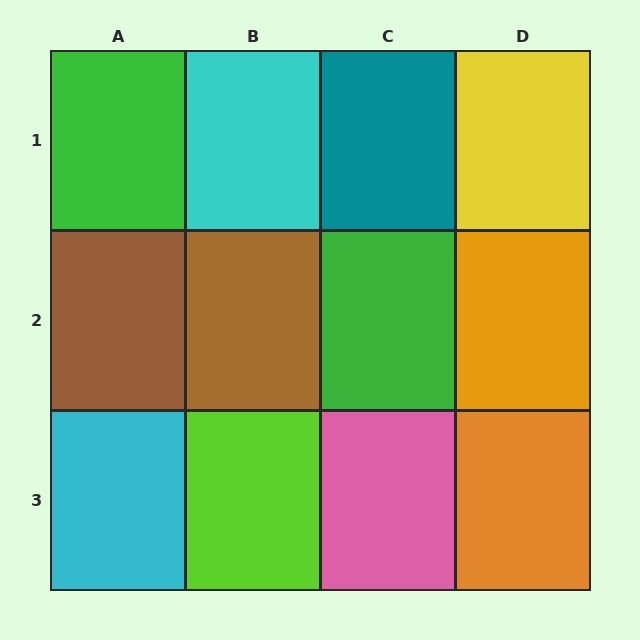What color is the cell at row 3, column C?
Pink.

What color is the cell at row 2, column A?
Brown.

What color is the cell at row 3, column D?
Orange.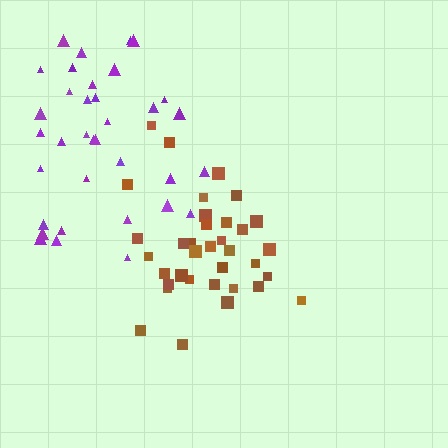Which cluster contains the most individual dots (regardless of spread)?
Brown (35).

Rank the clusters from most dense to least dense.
brown, purple.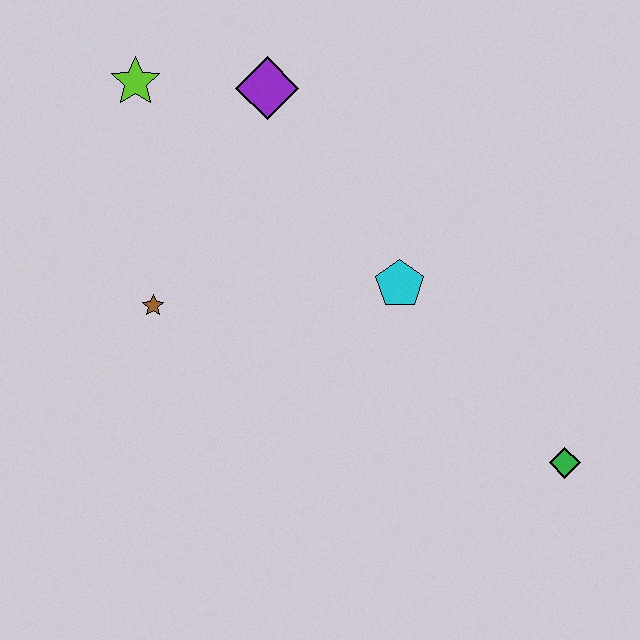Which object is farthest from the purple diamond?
The green diamond is farthest from the purple diamond.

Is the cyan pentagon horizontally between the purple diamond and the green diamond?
Yes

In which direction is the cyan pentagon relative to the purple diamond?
The cyan pentagon is below the purple diamond.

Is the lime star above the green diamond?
Yes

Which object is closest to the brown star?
The lime star is closest to the brown star.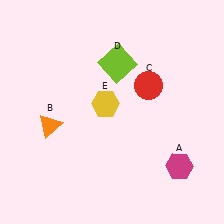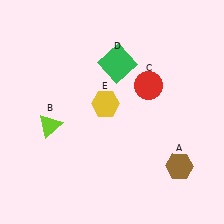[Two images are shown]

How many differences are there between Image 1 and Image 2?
There are 3 differences between the two images.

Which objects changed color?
A changed from magenta to brown. B changed from orange to lime. D changed from lime to green.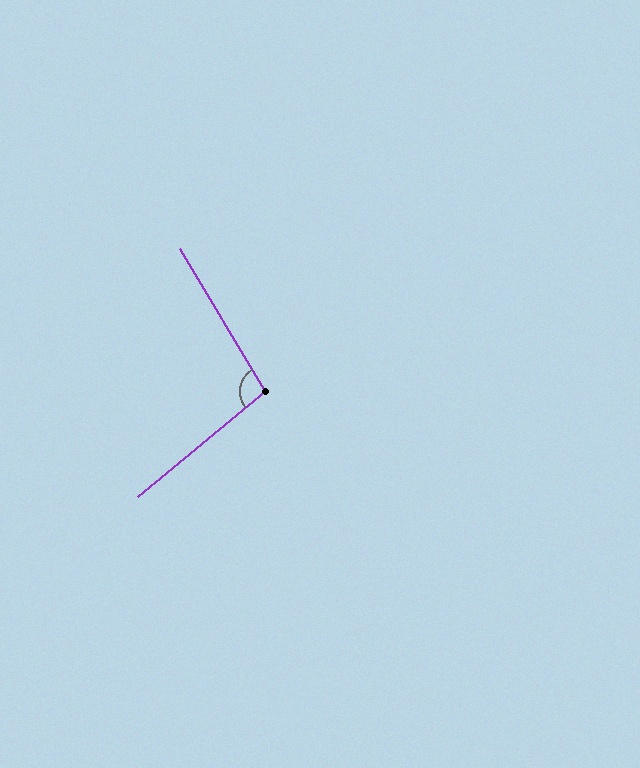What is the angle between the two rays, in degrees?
Approximately 99 degrees.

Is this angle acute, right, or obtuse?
It is obtuse.